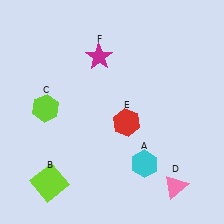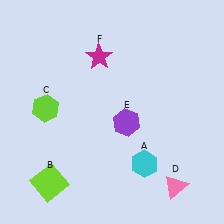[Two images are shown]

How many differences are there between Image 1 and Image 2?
There is 1 difference between the two images.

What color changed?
The hexagon (E) changed from red in Image 1 to purple in Image 2.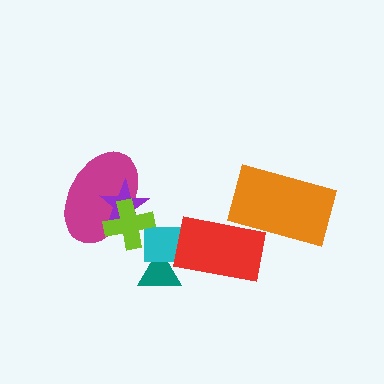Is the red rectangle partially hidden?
Yes, it is partially covered by another shape.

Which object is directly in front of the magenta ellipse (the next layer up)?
The purple star is directly in front of the magenta ellipse.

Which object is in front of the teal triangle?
The cyan rectangle is in front of the teal triangle.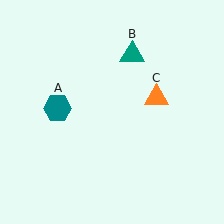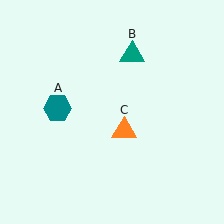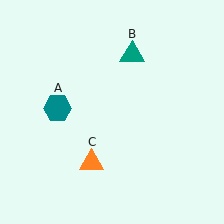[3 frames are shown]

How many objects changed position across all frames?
1 object changed position: orange triangle (object C).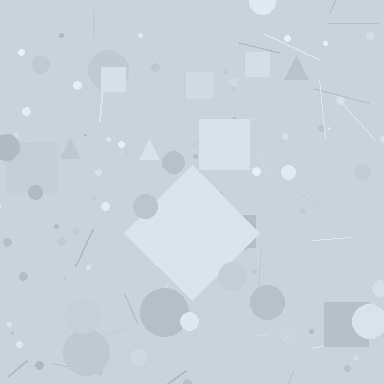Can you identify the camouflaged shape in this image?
The camouflaged shape is a diamond.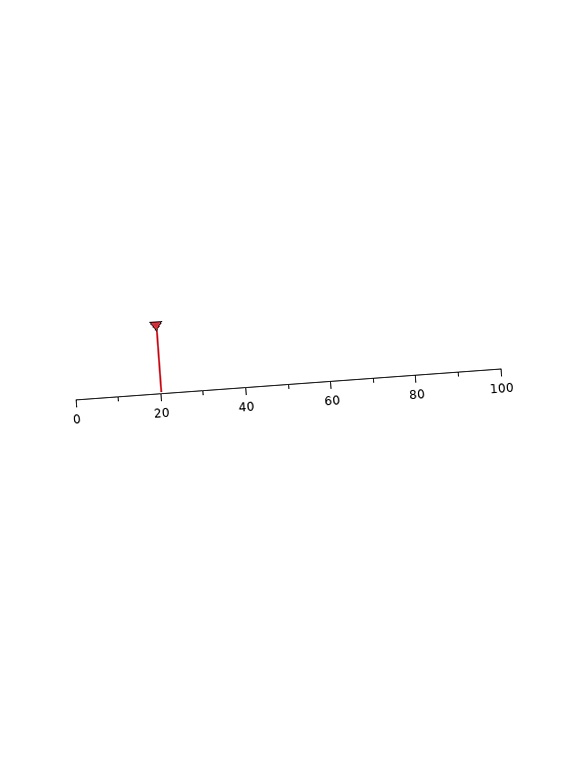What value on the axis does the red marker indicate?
The marker indicates approximately 20.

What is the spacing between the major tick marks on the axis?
The major ticks are spaced 20 apart.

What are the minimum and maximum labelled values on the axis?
The axis runs from 0 to 100.